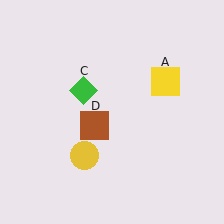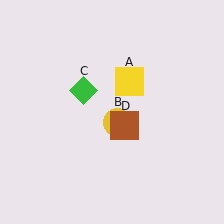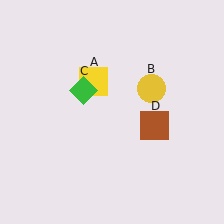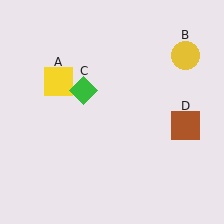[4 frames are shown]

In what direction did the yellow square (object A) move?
The yellow square (object A) moved left.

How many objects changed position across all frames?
3 objects changed position: yellow square (object A), yellow circle (object B), brown square (object D).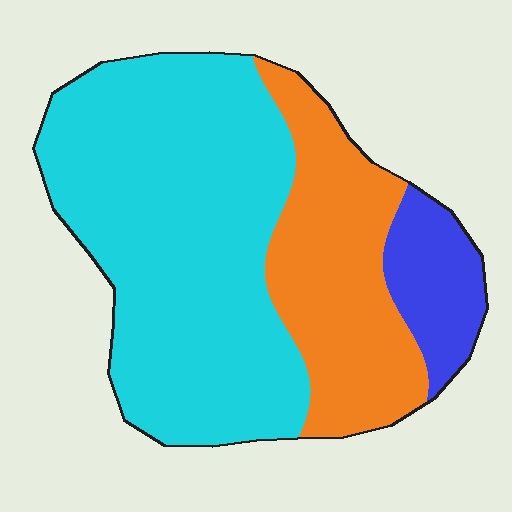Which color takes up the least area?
Blue, at roughly 10%.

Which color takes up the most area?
Cyan, at roughly 60%.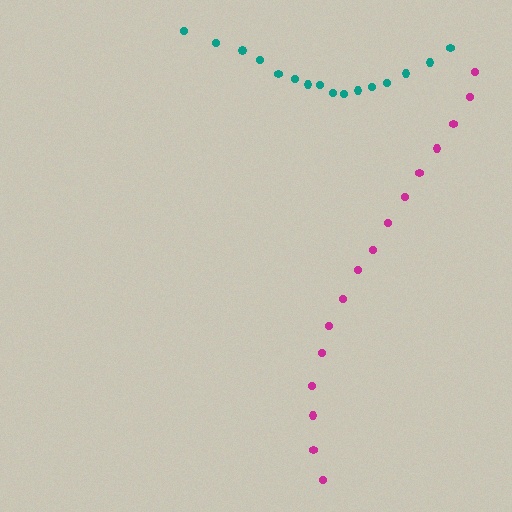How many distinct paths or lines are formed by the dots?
There are 2 distinct paths.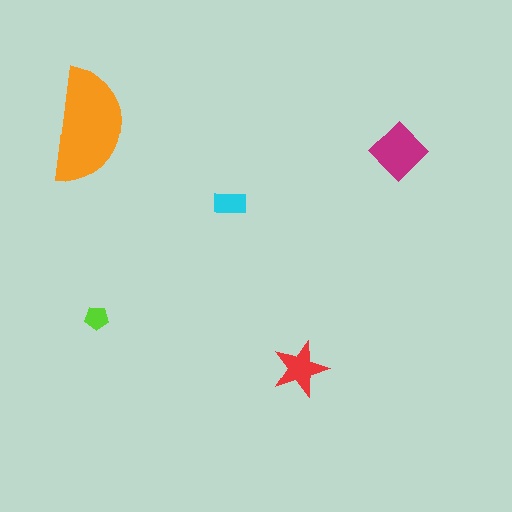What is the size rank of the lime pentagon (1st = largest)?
5th.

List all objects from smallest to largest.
The lime pentagon, the cyan rectangle, the red star, the magenta diamond, the orange semicircle.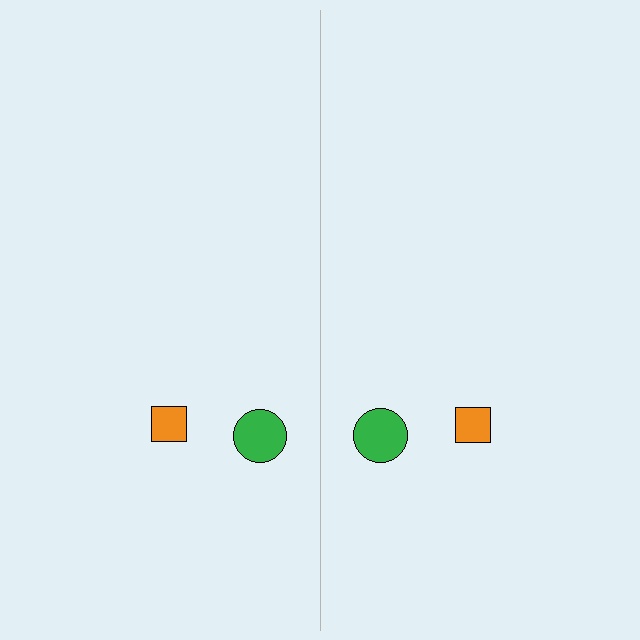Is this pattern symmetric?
Yes, this pattern has bilateral (reflection) symmetry.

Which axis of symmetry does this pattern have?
The pattern has a vertical axis of symmetry running through the center of the image.